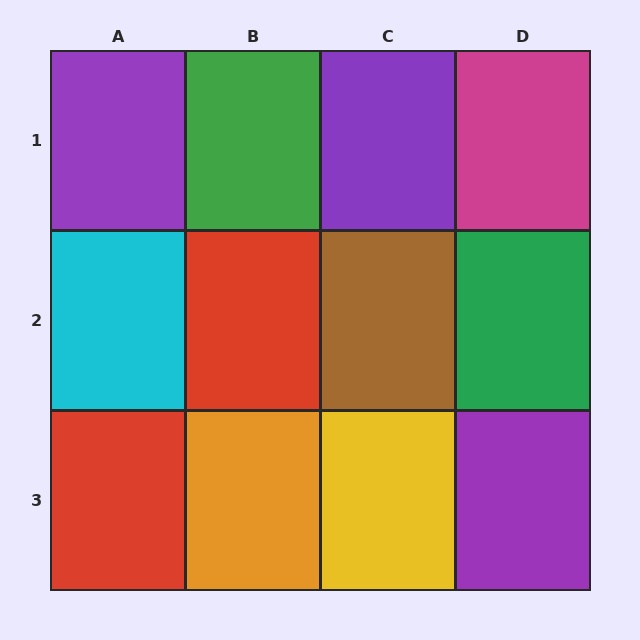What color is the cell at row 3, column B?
Orange.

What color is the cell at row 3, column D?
Purple.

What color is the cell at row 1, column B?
Green.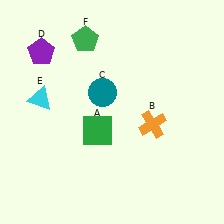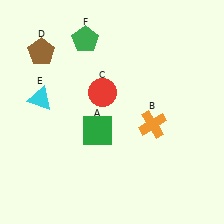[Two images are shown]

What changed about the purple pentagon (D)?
In Image 1, D is purple. In Image 2, it changed to brown.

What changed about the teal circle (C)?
In Image 1, C is teal. In Image 2, it changed to red.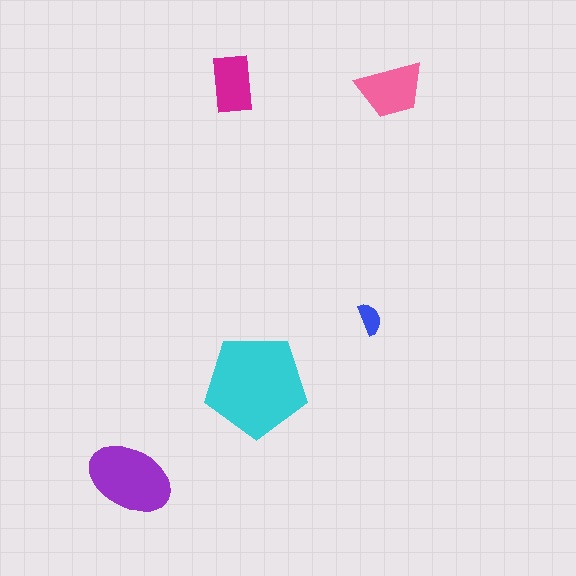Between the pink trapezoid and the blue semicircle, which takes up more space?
The pink trapezoid.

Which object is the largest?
The cyan pentagon.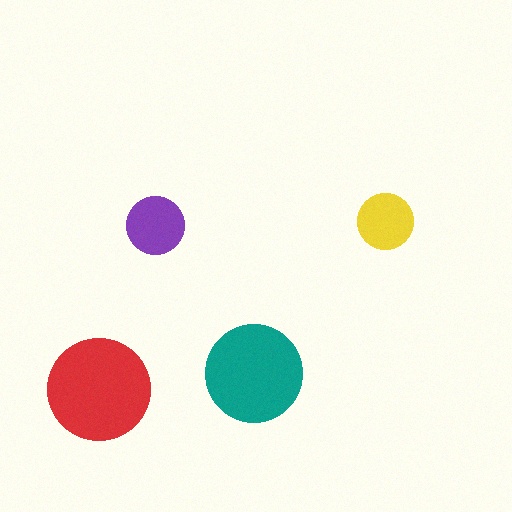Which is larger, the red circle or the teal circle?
The red one.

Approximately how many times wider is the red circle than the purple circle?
About 2 times wider.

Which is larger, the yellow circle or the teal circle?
The teal one.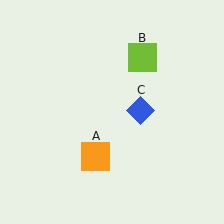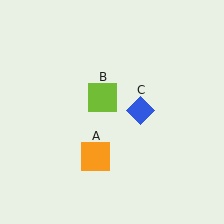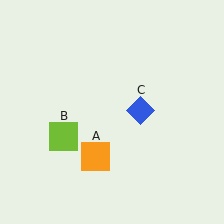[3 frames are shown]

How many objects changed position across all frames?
1 object changed position: lime square (object B).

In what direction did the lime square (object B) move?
The lime square (object B) moved down and to the left.